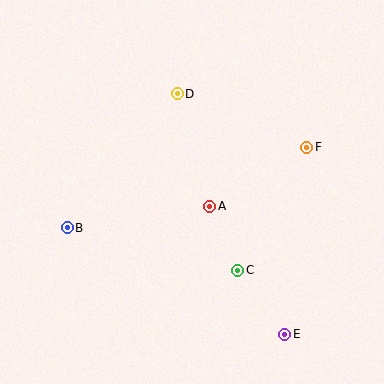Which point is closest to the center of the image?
Point A at (210, 206) is closest to the center.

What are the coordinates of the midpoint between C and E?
The midpoint between C and E is at (261, 302).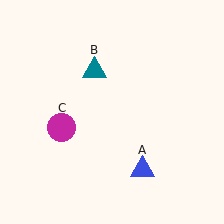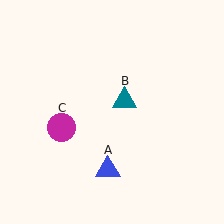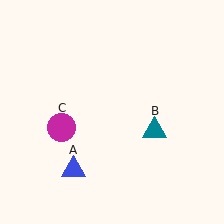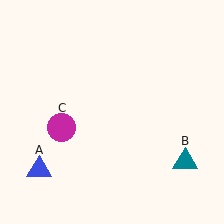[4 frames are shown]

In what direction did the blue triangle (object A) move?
The blue triangle (object A) moved left.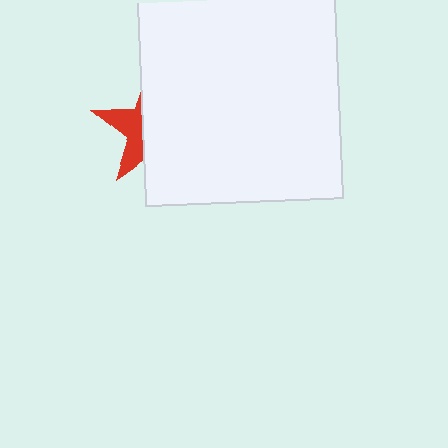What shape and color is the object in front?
The object in front is a white rectangle.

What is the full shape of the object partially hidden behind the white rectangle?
The partially hidden object is a red star.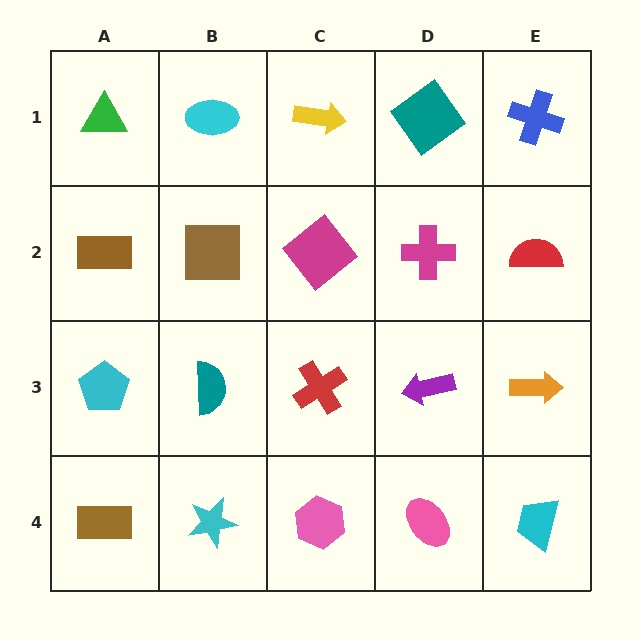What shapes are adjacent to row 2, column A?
A green triangle (row 1, column A), a cyan pentagon (row 3, column A), a brown square (row 2, column B).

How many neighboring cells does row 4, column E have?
2.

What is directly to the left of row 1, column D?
A yellow arrow.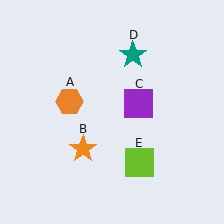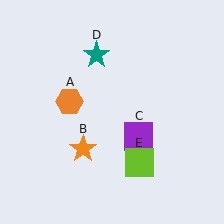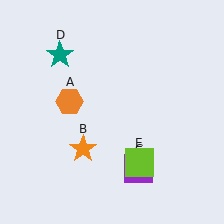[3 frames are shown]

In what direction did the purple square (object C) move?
The purple square (object C) moved down.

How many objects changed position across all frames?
2 objects changed position: purple square (object C), teal star (object D).